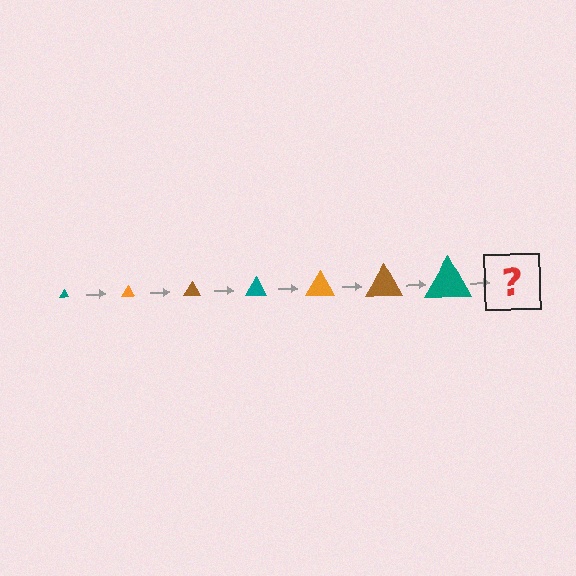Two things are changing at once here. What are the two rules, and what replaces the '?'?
The two rules are that the triangle grows larger each step and the color cycles through teal, orange, and brown. The '?' should be an orange triangle, larger than the previous one.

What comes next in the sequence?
The next element should be an orange triangle, larger than the previous one.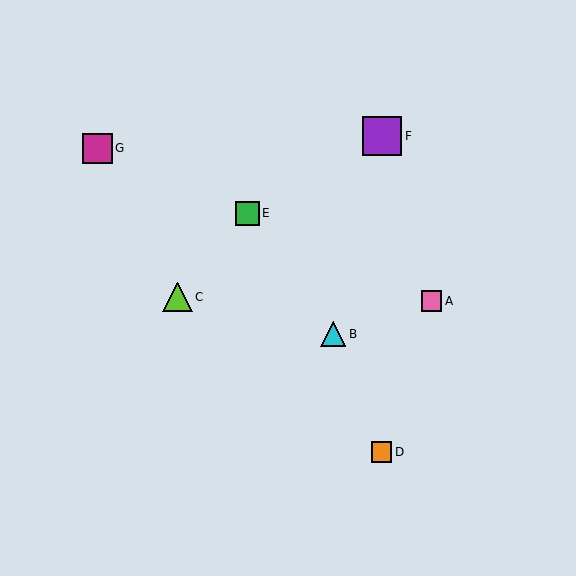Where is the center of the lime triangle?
The center of the lime triangle is at (178, 297).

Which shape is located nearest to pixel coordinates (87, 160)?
The magenta square (labeled G) at (97, 148) is nearest to that location.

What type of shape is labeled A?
Shape A is a pink square.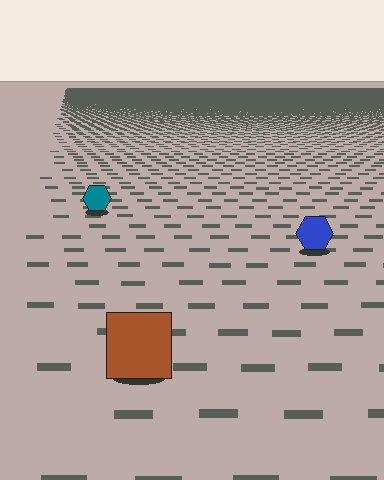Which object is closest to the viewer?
The brown square is closest. The texture marks near it are larger and more spread out.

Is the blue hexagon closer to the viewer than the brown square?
No. The brown square is closer — you can tell from the texture gradient: the ground texture is coarser near it.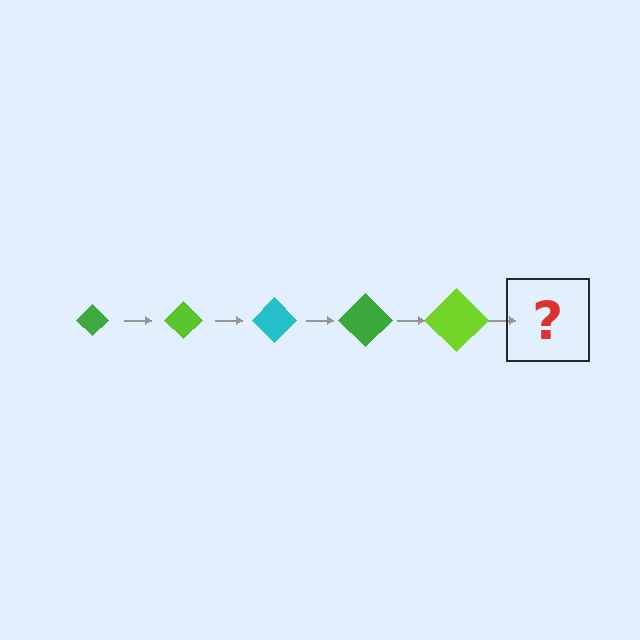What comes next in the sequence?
The next element should be a cyan diamond, larger than the previous one.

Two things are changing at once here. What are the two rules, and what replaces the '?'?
The two rules are that the diamond grows larger each step and the color cycles through green, lime, and cyan. The '?' should be a cyan diamond, larger than the previous one.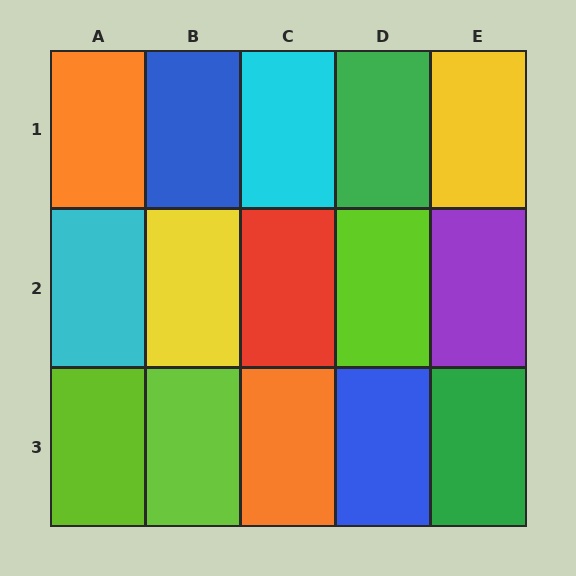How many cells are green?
2 cells are green.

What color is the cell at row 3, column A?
Lime.